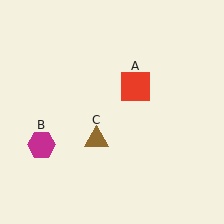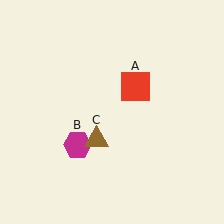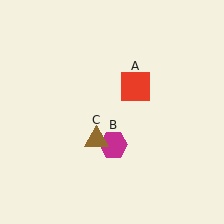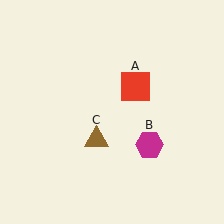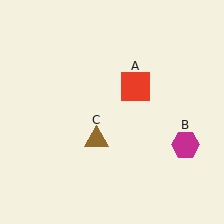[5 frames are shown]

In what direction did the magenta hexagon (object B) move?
The magenta hexagon (object B) moved right.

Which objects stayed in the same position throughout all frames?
Red square (object A) and brown triangle (object C) remained stationary.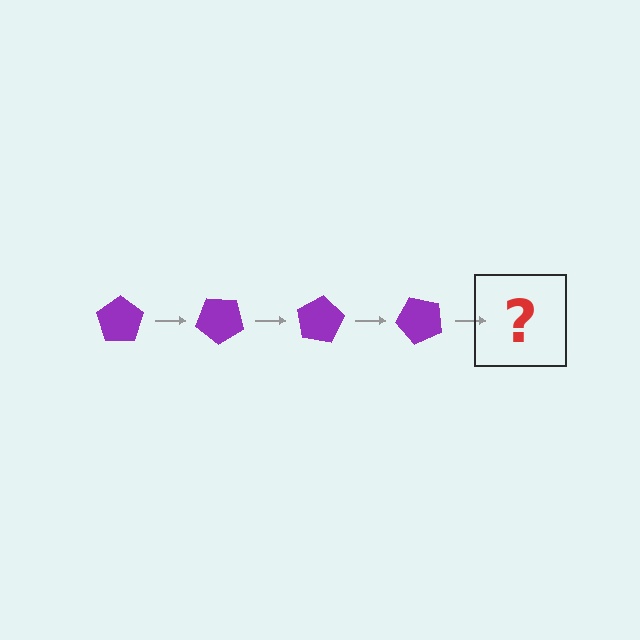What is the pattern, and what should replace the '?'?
The pattern is that the pentagon rotates 40 degrees each step. The '?' should be a purple pentagon rotated 160 degrees.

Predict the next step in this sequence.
The next step is a purple pentagon rotated 160 degrees.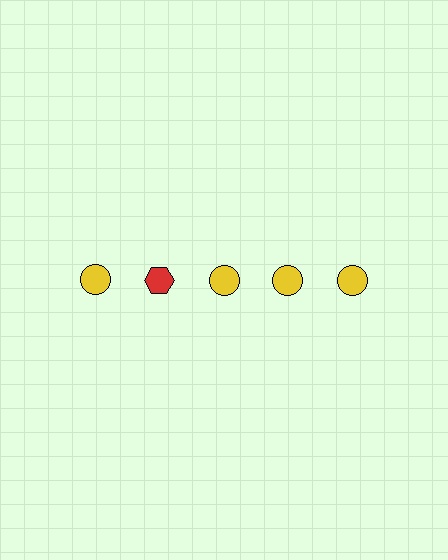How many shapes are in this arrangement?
There are 5 shapes arranged in a grid pattern.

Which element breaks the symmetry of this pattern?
The red hexagon in the top row, second from left column breaks the symmetry. All other shapes are yellow circles.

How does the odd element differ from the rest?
It differs in both color (red instead of yellow) and shape (hexagon instead of circle).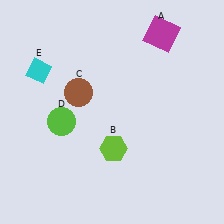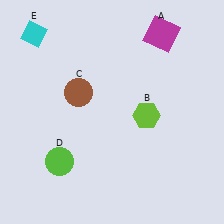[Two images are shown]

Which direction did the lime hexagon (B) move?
The lime hexagon (B) moved right.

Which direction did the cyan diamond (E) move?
The cyan diamond (E) moved up.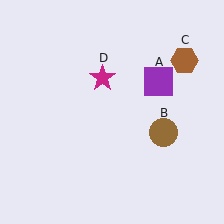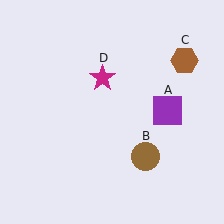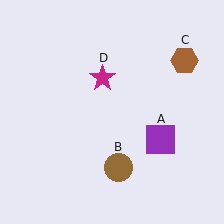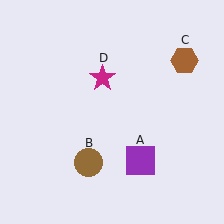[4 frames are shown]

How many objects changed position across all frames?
2 objects changed position: purple square (object A), brown circle (object B).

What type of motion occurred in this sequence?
The purple square (object A), brown circle (object B) rotated clockwise around the center of the scene.